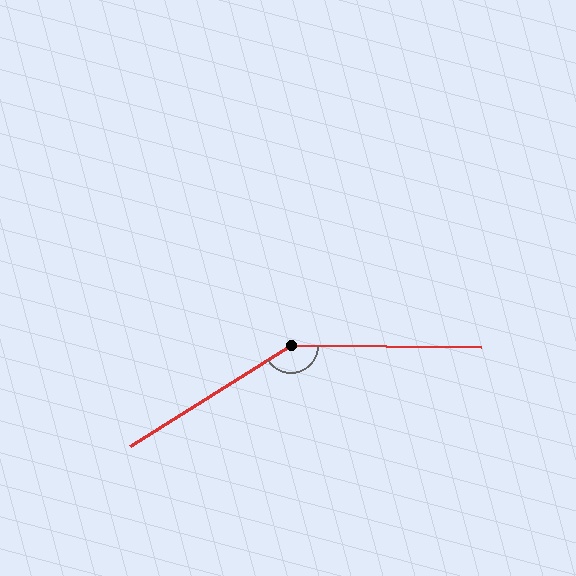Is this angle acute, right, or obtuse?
It is obtuse.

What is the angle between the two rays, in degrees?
Approximately 148 degrees.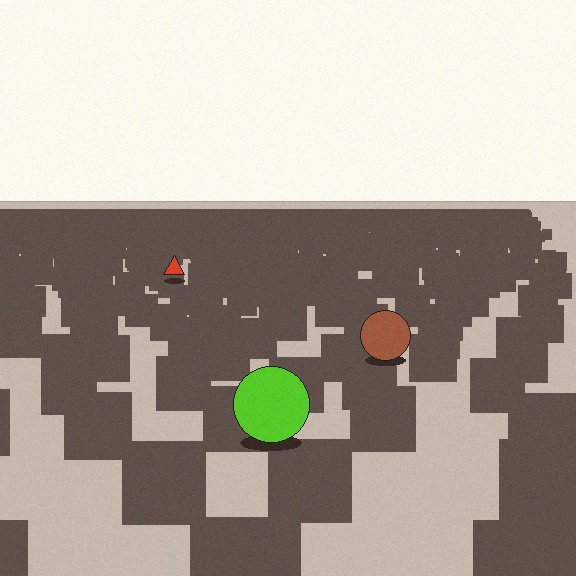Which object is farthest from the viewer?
The red triangle is farthest from the viewer. It appears smaller and the ground texture around it is denser.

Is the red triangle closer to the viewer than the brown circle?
No. The brown circle is closer — you can tell from the texture gradient: the ground texture is coarser near it.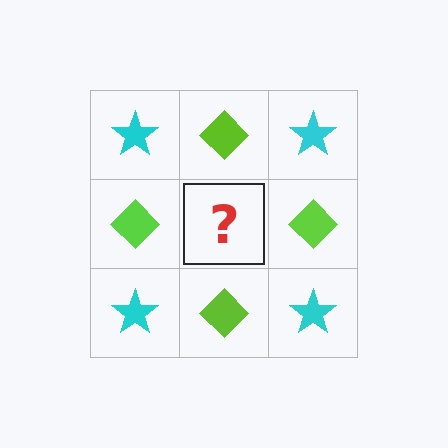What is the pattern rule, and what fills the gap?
The rule is that it alternates cyan star and lime diamond in a checkerboard pattern. The gap should be filled with a cyan star.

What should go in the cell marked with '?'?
The missing cell should contain a cyan star.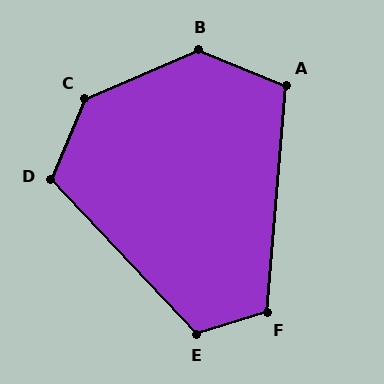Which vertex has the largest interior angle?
C, at approximately 136 degrees.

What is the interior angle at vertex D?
Approximately 114 degrees (obtuse).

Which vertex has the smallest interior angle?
A, at approximately 107 degrees.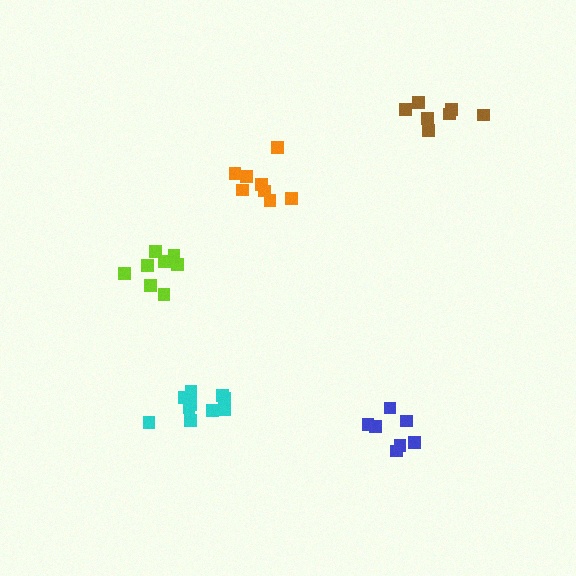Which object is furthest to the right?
The brown cluster is rightmost.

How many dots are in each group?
Group 1: 10 dots, Group 2: 8 dots, Group 3: 7 dots, Group 4: 8 dots, Group 5: 7 dots (40 total).